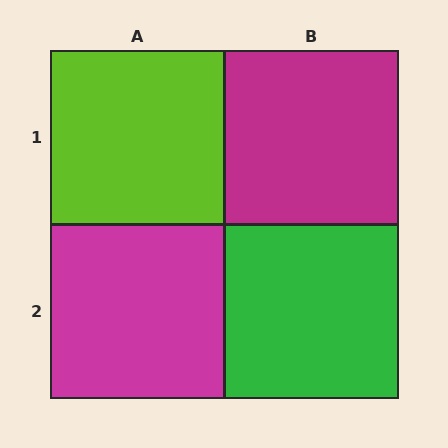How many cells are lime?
1 cell is lime.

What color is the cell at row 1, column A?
Lime.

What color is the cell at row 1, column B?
Magenta.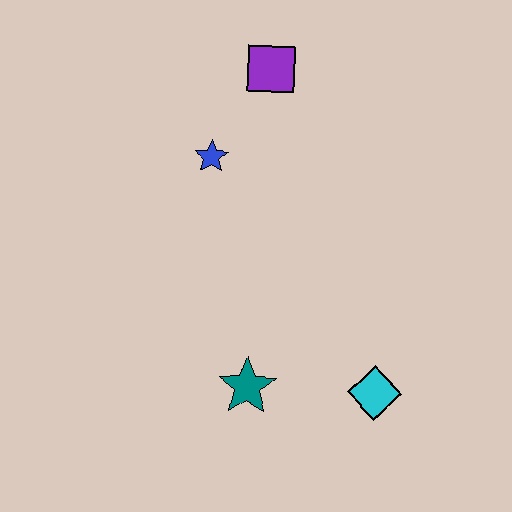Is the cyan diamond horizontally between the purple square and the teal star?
No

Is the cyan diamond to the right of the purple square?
Yes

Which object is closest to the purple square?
The blue star is closest to the purple square.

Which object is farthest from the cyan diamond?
The purple square is farthest from the cyan diamond.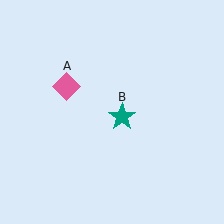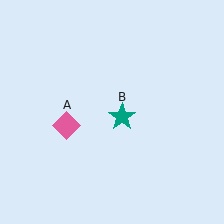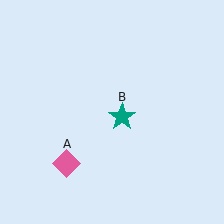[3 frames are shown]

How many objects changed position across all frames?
1 object changed position: pink diamond (object A).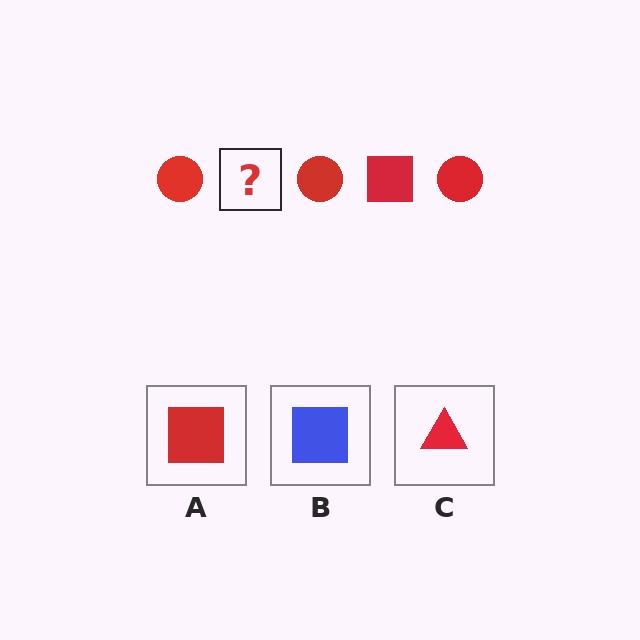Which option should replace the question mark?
Option A.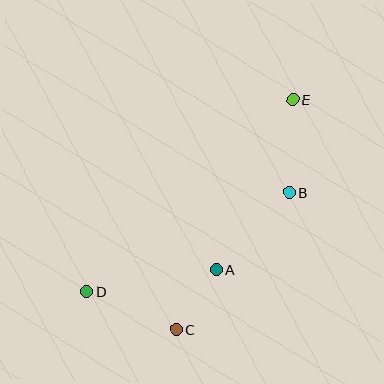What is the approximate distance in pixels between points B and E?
The distance between B and E is approximately 93 pixels.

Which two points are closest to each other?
Points A and C are closest to each other.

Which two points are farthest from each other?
Points D and E are farthest from each other.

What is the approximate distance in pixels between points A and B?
The distance between A and B is approximately 106 pixels.